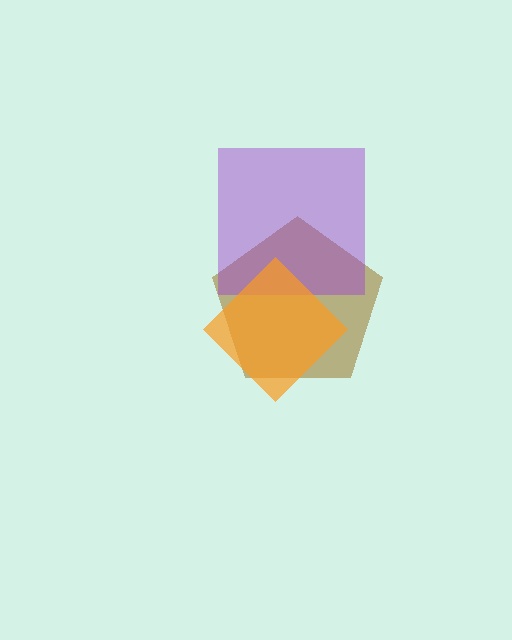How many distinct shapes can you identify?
There are 3 distinct shapes: a brown pentagon, a purple square, an orange diamond.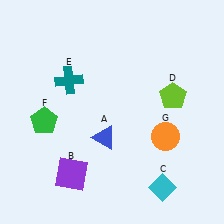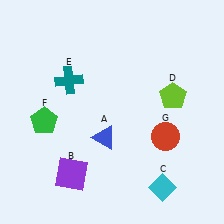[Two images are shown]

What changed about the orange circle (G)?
In Image 1, G is orange. In Image 2, it changed to red.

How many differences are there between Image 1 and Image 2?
There is 1 difference between the two images.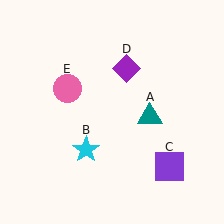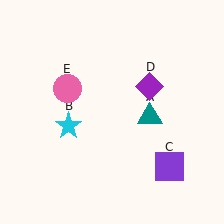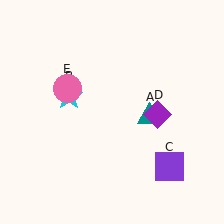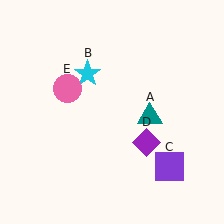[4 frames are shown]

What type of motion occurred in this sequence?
The cyan star (object B), purple diamond (object D) rotated clockwise around the center of the scene.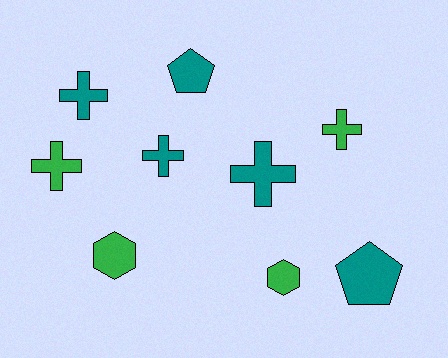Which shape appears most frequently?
Cross, with 5 objects.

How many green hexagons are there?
There are 2 green hexagons.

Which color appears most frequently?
Teal, with 5 objects.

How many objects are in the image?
There are 9 objects.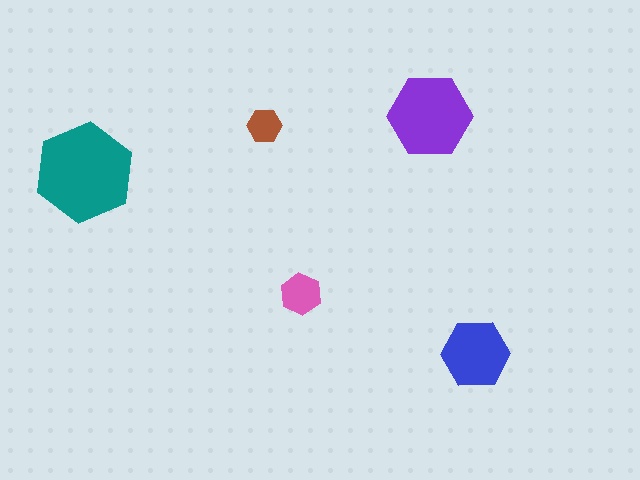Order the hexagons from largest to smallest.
the teal one, the purple one, the blue one, the pink one, the brown one.